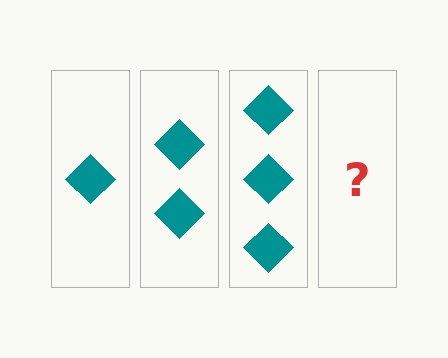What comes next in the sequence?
The next element should be 4 diamonds.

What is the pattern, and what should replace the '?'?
The pattern is that each step adds one more diamond. The '?' should be 4 diamonds.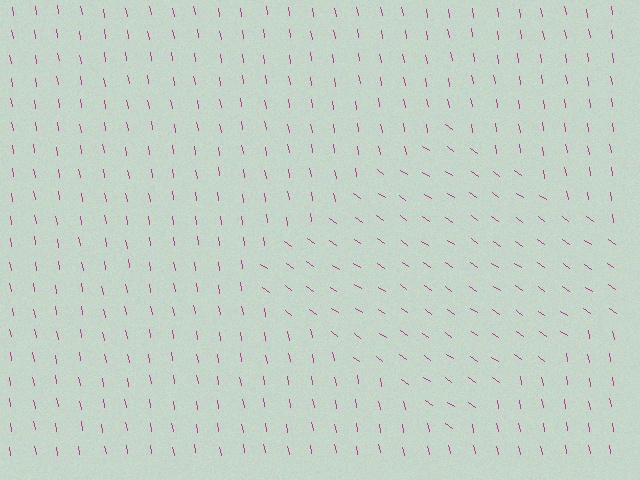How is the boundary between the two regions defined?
The boundary is defined purely by a change in line orientation (approximately 45 degrees difference). All lines are the same color and thickness.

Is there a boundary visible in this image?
Yes, there is a texture boundary formed by a change in line orientation.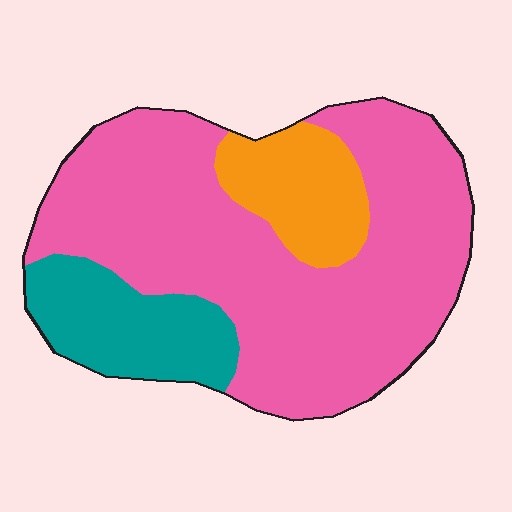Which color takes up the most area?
Pink, at roughly 70%.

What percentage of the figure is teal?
Teal takes up about one sixth (1/6) of the figure.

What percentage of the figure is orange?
Orange covers roughly 15% of the figure.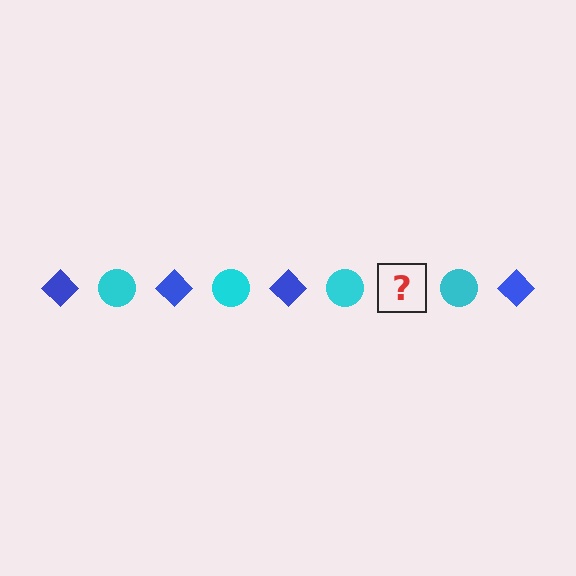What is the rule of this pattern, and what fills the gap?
The rule is that the pattern alternates between blue diamond and cyan circle. The gap should be filled with a blue diamond.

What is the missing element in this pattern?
The missing element is a blue diamond.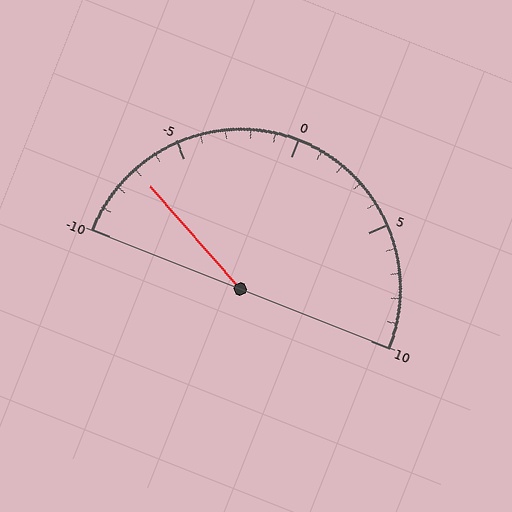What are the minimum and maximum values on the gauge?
The gauge ranges from -10 to 10.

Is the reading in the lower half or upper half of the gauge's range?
The reading is in the lower half of the range (-10 to 10).